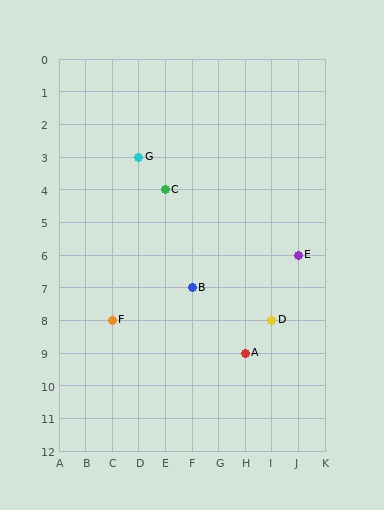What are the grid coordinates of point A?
Point A is at grid coordinates (H, 9).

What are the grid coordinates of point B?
Point B is at grid coordinates (F, 7).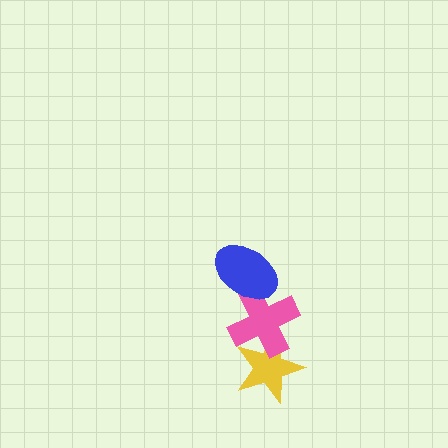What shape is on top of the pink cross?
The blue ellipse is on top of the pink cross.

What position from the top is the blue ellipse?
The blue ellipse is 1st from the top.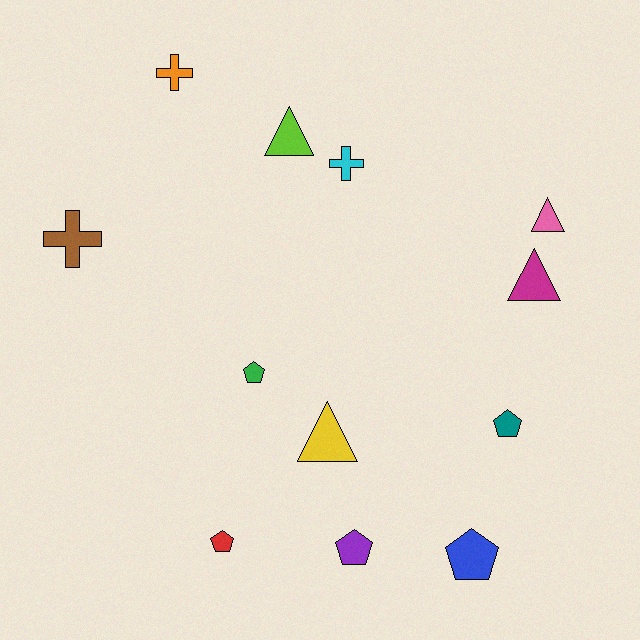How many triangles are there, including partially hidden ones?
There are 4 triangles.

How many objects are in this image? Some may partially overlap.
There are 12 objects.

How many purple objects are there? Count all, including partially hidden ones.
There is 1 purple object.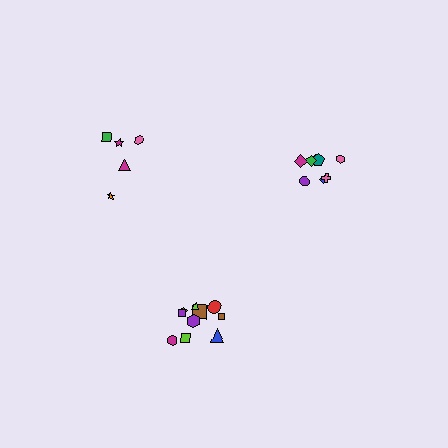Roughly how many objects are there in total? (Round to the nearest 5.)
Roughly 25 objects in total.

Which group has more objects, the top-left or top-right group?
The top-right group.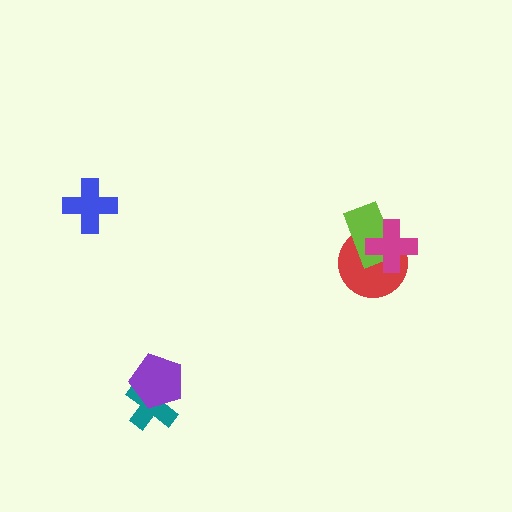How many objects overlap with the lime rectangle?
2 objects overlap with the lime rectangle.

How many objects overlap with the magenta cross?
2 objects overlap with the magenta cross.